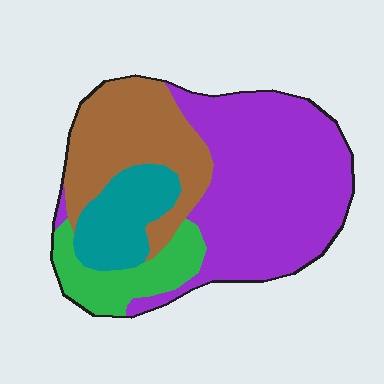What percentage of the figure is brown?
Brown covers 25% of the figure.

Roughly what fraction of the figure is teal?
Teal covers 13% of the figure.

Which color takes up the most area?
Purple, at roughly 50%.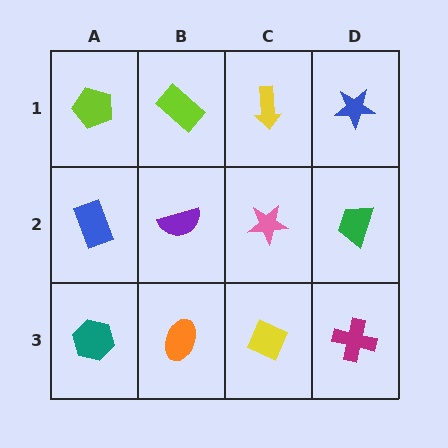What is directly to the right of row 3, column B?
A yellow diamond.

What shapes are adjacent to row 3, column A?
A blue rectangle (row 2, column A), an orange ellipse (row 3, column B).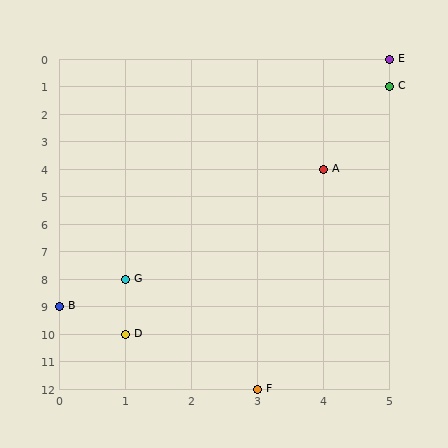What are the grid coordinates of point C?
Point C is at grid coordinates (5, 1).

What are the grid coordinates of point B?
Point B is at grid coordinates (0, 9).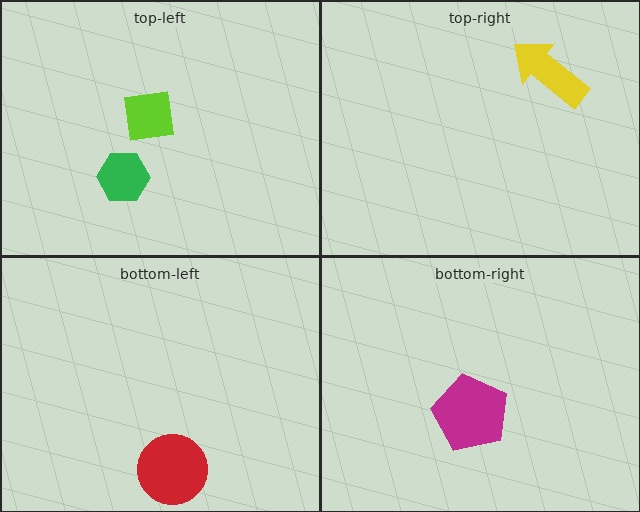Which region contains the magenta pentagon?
The bottom-right region.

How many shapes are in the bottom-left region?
1.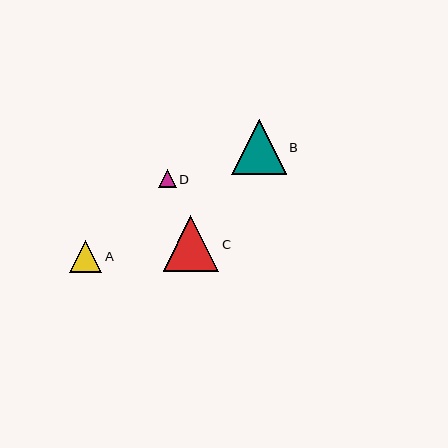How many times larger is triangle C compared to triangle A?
Triangle C is approximately 1.7 times the size of triangle A.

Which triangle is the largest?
Triangle C is the largest with a size of approximately 56 pixels.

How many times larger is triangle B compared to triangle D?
Triangle B is approximately 3.0 times the size of triangle D.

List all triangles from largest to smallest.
From largest to smallest: C, B, A, D.